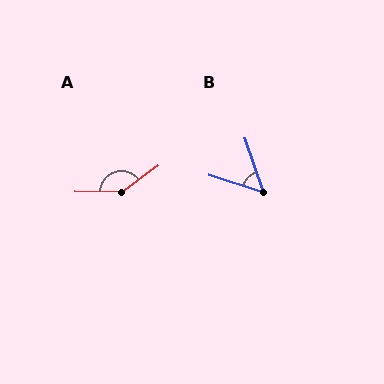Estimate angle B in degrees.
Approximately 53 degrees.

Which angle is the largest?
A, at approximately 143 degrees.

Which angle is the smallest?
B, at approximately 53 degrees.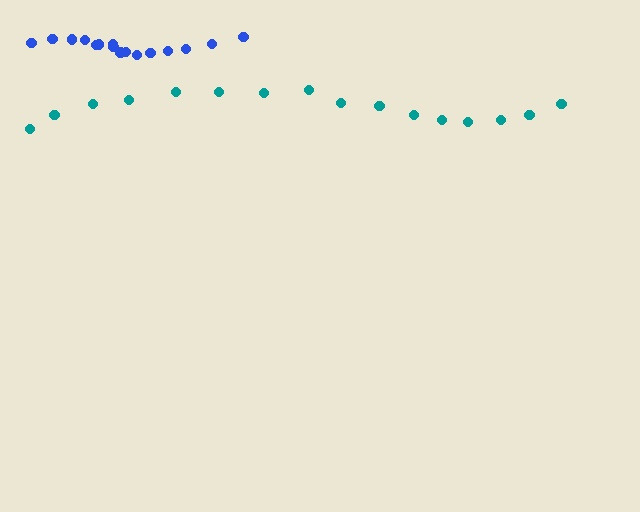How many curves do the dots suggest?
There are 2 distinct paths.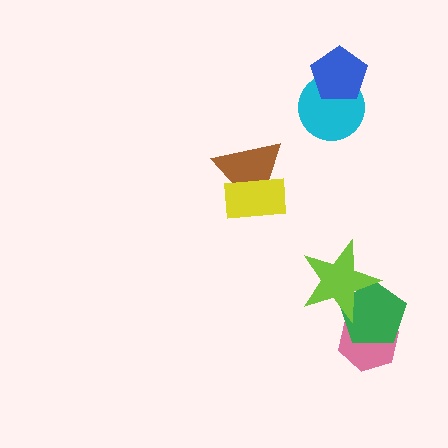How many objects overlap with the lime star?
2 objects overlap with the lime star.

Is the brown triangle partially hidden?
Yes, it is partially covered by another shape.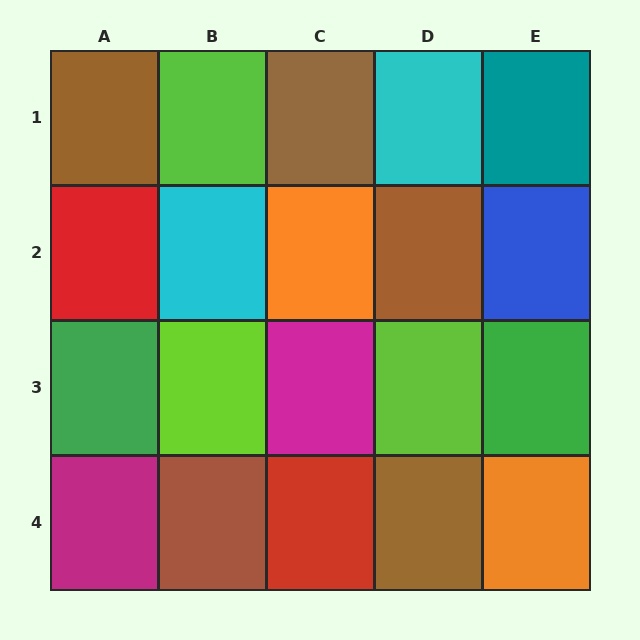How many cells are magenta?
2 cells are magenta.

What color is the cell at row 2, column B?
Cyan.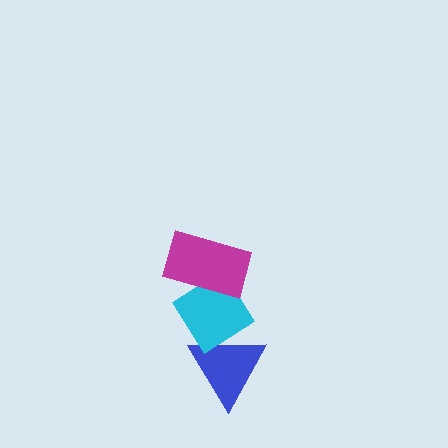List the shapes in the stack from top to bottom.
From top to bottom: the magenta rectangle, the cyan diamond, the blue triangle.